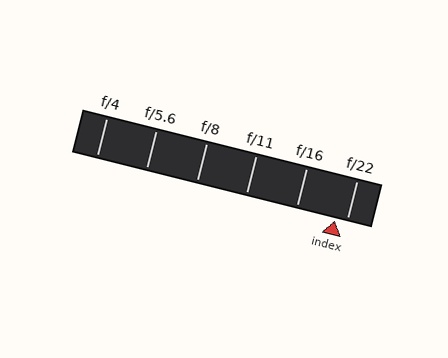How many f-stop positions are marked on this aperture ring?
There are 6 f-stop positions marked.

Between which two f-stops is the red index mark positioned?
The index mark is between f/16 and f/22.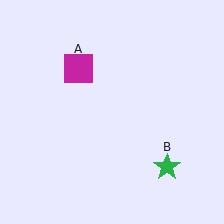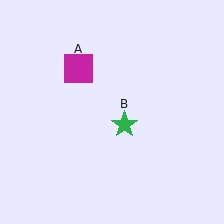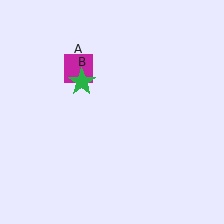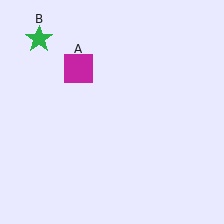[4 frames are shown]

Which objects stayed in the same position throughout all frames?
Magenta square (object A) remained stationary.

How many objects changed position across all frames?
1 object changed position: green star (object B).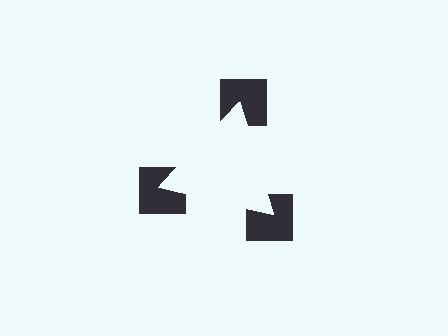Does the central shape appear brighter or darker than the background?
It typically appears slightly brighter than the background, even though no actual brightness change is drawn.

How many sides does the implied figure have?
3 sides.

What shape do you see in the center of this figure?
An illusory triangle — its edges are inferred from the aligned wedge cuts in the notched squares, not physically drawn.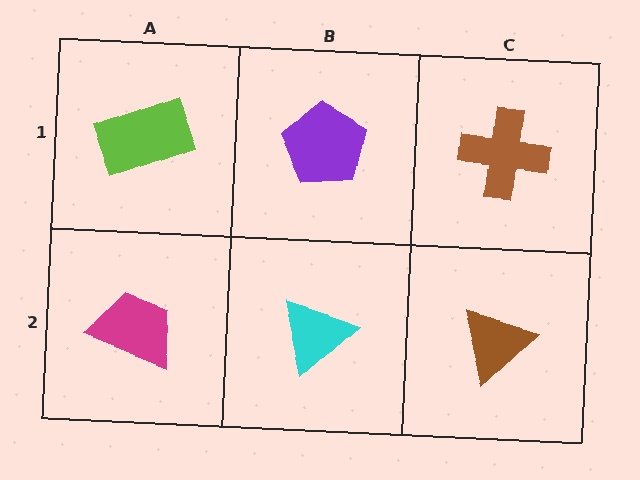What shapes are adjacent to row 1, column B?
A cyan triangle (row 2, column B), a lime rectangle (row 1, column A), a brown cross (row 1, column C).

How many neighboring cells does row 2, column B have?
3.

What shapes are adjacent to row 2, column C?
A brown cross (row 1, column C), a cyan triangle (row 2, column B).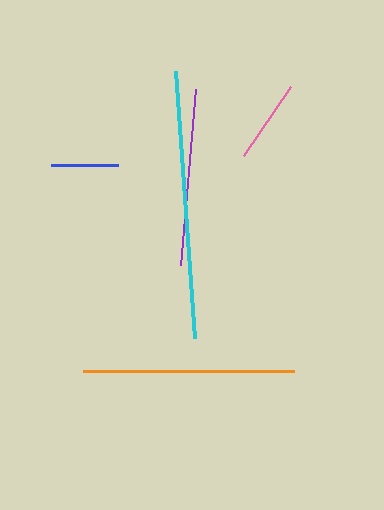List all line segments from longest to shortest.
From longest to shortest: cyan, orange, purple, pink, blue.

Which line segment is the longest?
The cyan line is the longest at approximately 268 pixels.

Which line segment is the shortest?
The blue line is the shortest at approximately 67 pixels.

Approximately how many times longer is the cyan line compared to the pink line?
The cyan line is approximately 3.2 times the length of the pink line.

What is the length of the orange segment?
The orange segment is approximately 211 pixels long.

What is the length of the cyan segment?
The cyan segment is approximately 268 pixels long.